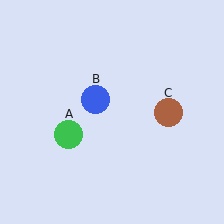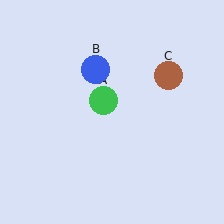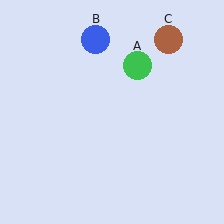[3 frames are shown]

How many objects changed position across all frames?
3 objects changed position: green circle (object A), blue circle (object B), brown circle (object C).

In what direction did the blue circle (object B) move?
The blue circle (object B) moved up.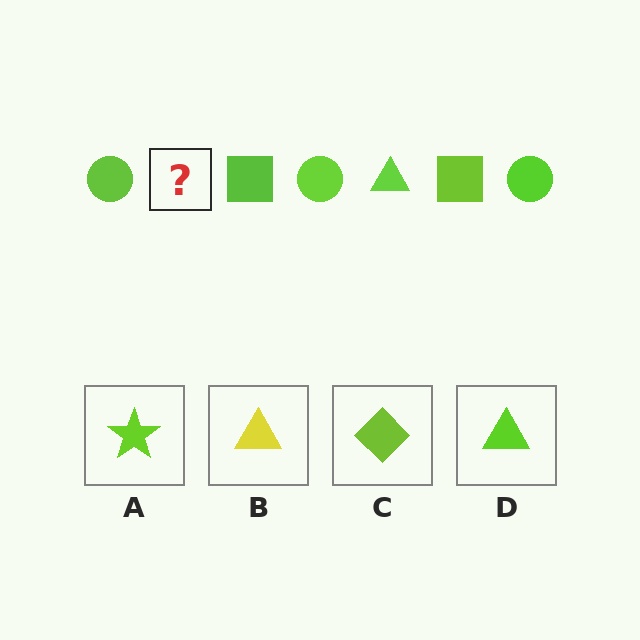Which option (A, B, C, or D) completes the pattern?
D.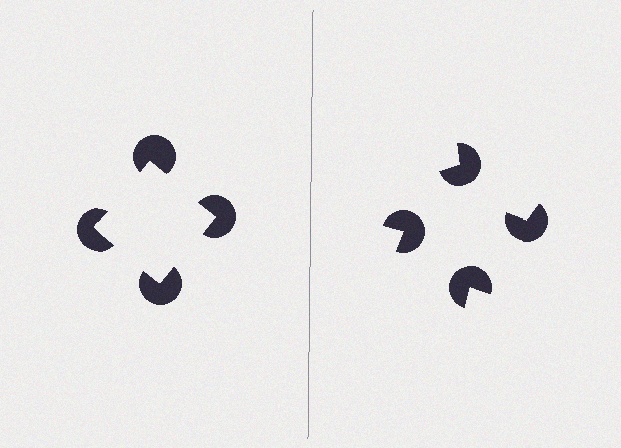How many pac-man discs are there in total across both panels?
8 — 4 on each side.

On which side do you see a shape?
An illusory square appears on the left side. On the right side the wedge cuts are rotated, so no coherent shape forms.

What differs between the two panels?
The pac-man discs are positioned identically on both sides; only the wedge orientations differ. On the left they align to a square; on the right they are misaligned.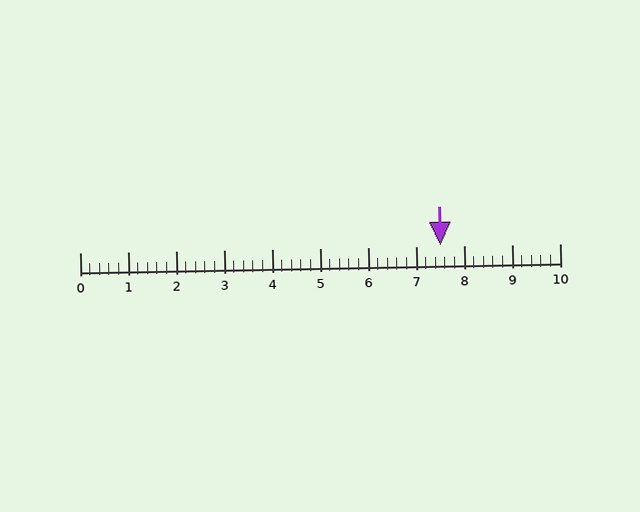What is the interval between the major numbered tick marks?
The major tick marks are spaced 1 units apart.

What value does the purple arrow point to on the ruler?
The purple arrow points to approximately 7.5.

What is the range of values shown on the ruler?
The ruler shows values from 0 to 10.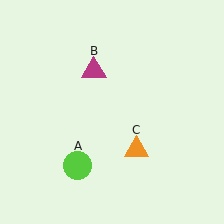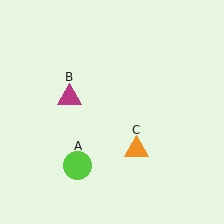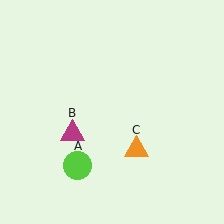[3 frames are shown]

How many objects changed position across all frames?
1 object changed position: magenta triangle (object B).